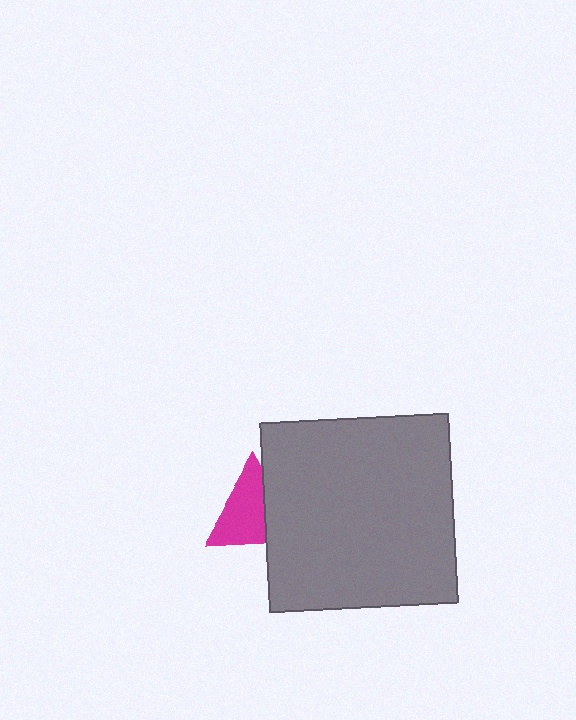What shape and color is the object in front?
The object in front is a gray square.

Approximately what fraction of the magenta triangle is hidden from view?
Roughly 37% of the magenta triangle is hidden behind the gray square.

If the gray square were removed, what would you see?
You would see the complete magenta triangle.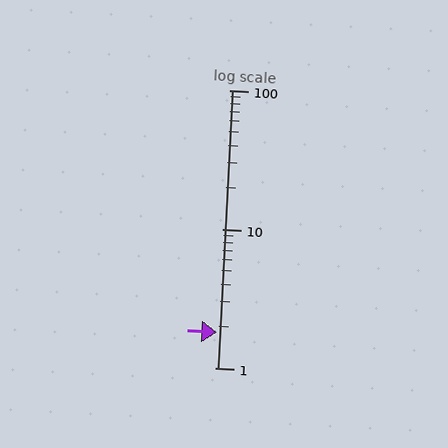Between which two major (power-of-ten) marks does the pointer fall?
The pointer is between 1 and 10.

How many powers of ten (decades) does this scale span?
The scale spans 2 decades, from 1 to 100.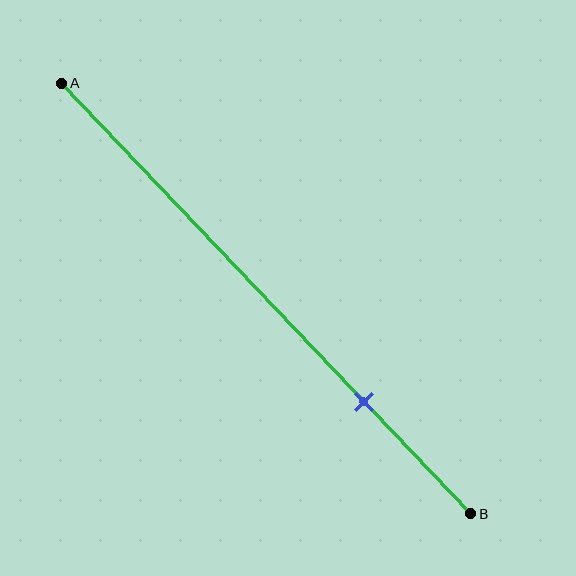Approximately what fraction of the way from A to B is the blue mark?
The blue mark is approximately 75% of the way from A to B.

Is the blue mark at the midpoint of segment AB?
No, the mark is at about 75% from A, not at the 50% midpoint.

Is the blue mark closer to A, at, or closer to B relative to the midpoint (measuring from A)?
The blue mark is closer to point B than the midpoint of segment AB.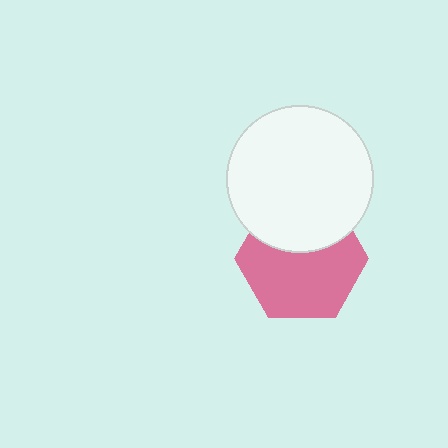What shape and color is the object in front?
The object in front is a white circle.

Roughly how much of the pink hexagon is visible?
About half of it is visible (roughly 64%).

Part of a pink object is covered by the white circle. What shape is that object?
It is a hexagon.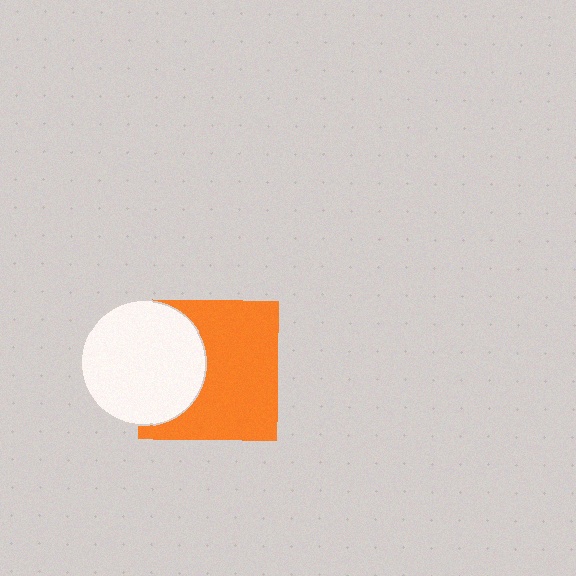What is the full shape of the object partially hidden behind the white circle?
The partially hidden object is an orange square.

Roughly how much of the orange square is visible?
About half of it is visible (roughly 65%).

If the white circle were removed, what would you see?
You would see the complete orange square.